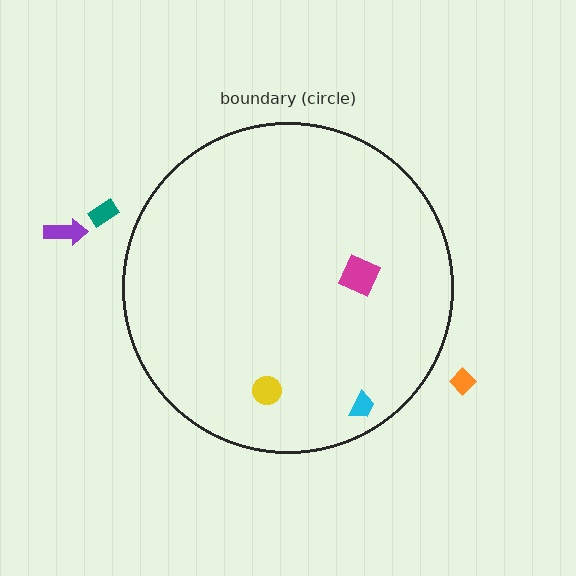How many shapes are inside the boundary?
3 inside, 3 outside.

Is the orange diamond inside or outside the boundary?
Outside.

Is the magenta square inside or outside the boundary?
Inside.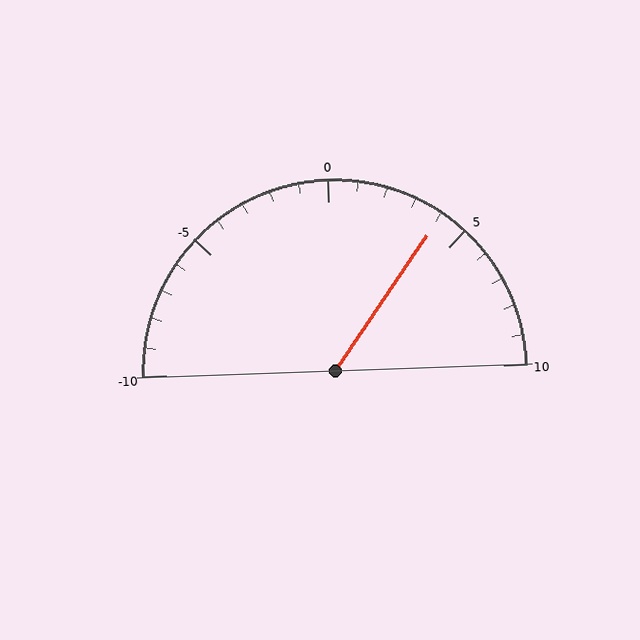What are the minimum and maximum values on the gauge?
The gauge ranges from -10 to 10.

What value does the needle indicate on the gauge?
The needle indicates approximately 4.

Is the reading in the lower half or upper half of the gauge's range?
The reading is in the upper half of the range (-10 to 10).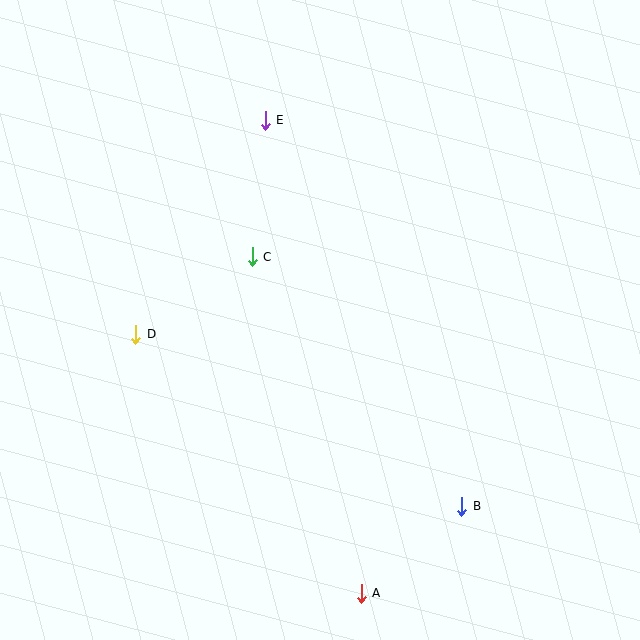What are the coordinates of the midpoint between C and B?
The midpoint between C and B is at (357, 382).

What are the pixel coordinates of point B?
Point B is at (462, 506).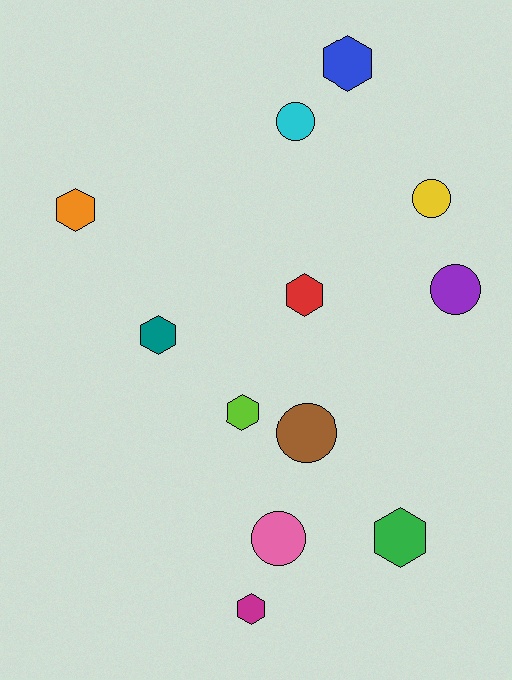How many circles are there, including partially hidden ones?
There are 5 circles.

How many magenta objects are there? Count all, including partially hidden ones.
There is 1 magenta object.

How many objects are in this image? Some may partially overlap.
There are 12 objects.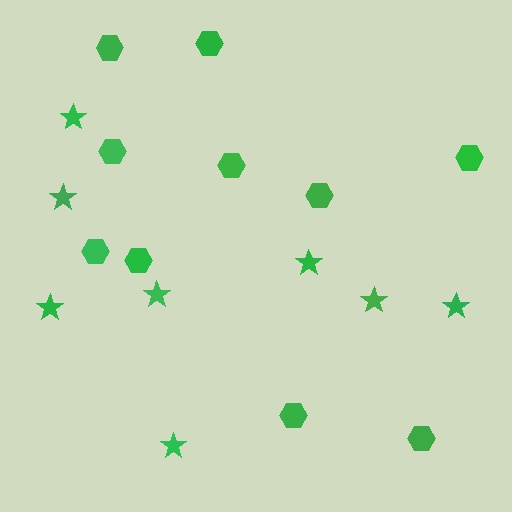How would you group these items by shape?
There are 2 groups: one group of stars (8) and one group of hexagons (10).